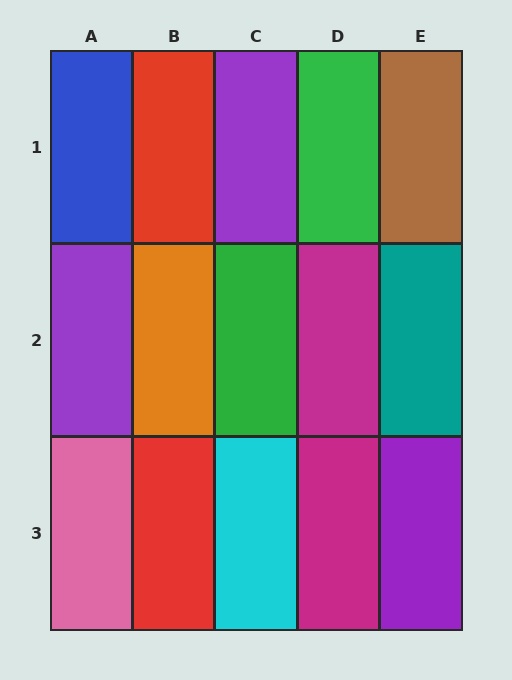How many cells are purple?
3 cells are purple.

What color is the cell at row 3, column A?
Pink.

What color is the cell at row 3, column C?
Cyan.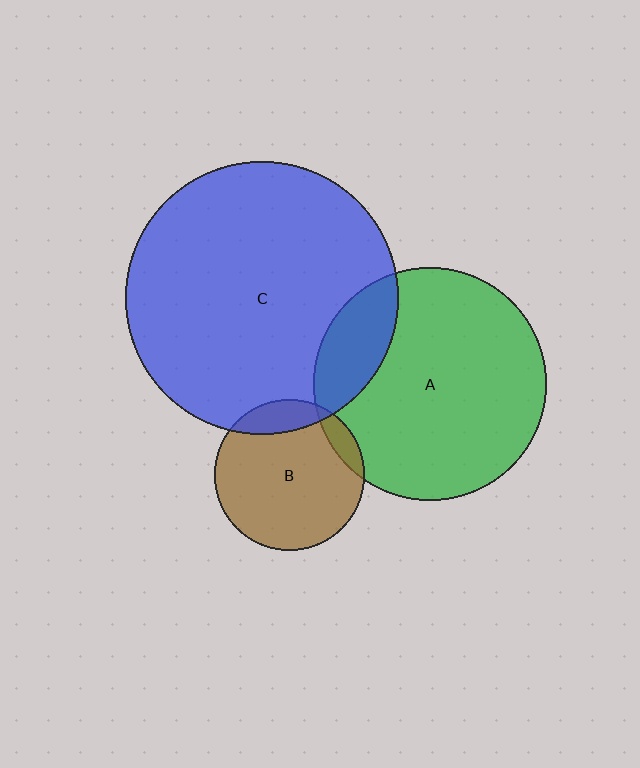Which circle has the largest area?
Circle C (blue).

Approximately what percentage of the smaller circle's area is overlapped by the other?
Approximately 15%.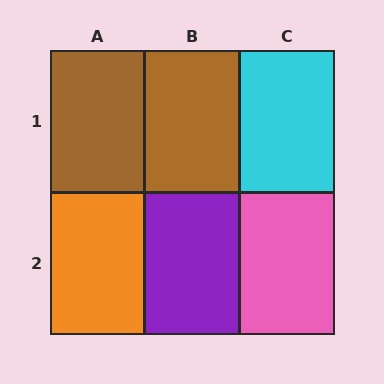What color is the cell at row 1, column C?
Cyan.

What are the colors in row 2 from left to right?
Orange, purple, pink.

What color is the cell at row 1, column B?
Brown.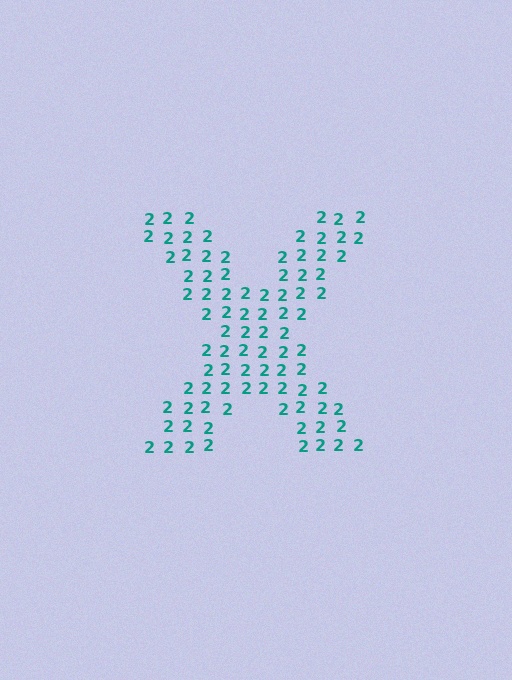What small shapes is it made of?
It is made of small digit 2's.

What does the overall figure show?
The overall figure shows the letter X.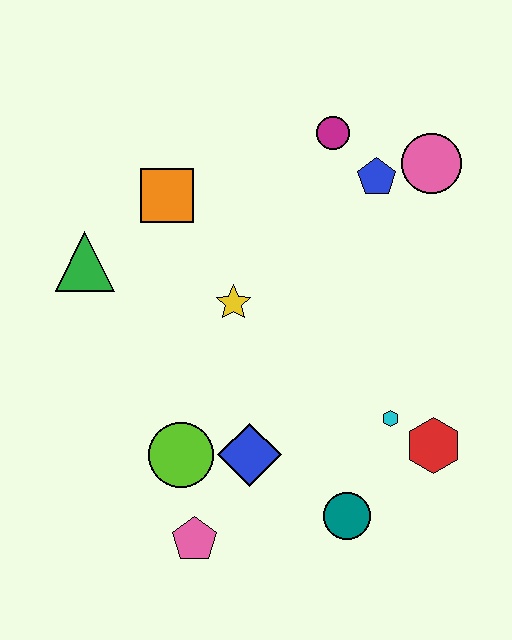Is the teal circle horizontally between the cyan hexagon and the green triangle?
Yes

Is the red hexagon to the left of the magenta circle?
No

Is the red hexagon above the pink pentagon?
Yes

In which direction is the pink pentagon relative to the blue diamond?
The pink pentagon is below the blue diamond.